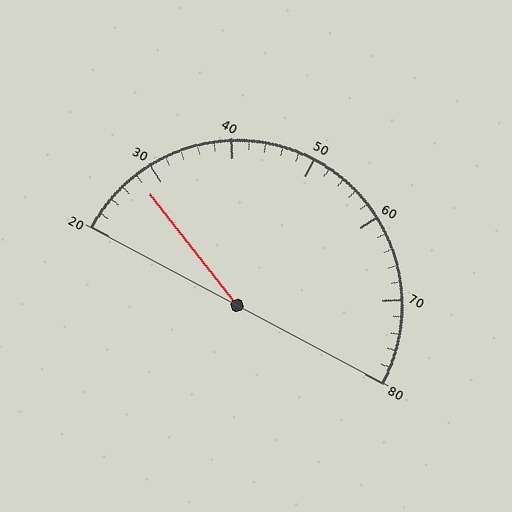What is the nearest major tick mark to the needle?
The nearest major tick mark is 30.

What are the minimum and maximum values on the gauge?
The gauge ranges from 20 to 80.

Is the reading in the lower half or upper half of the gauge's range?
The reading is in the lower half of the range (20 to 80).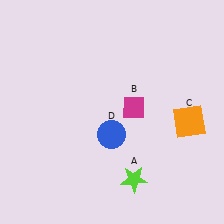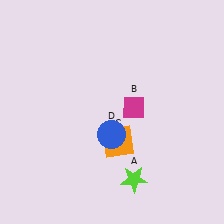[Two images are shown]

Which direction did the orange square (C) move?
The orange square (C) moved left.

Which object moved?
The orange square (C) moved left.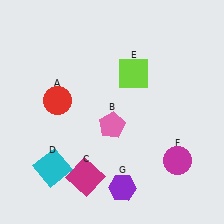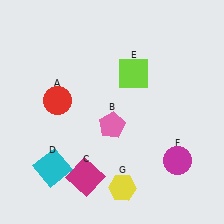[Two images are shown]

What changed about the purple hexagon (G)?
In Image 1, G is purple. In Image 2, it changed to yellow.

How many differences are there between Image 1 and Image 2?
There is 1 difference between the two images.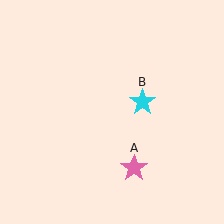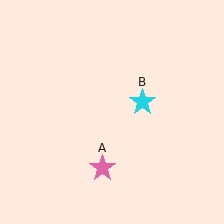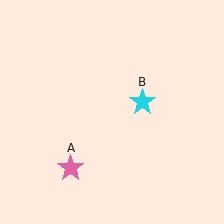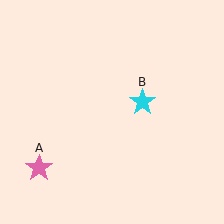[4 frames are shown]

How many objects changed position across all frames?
1 object changed position: pink star (object A).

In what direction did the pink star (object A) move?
The pink star (object A) moved left.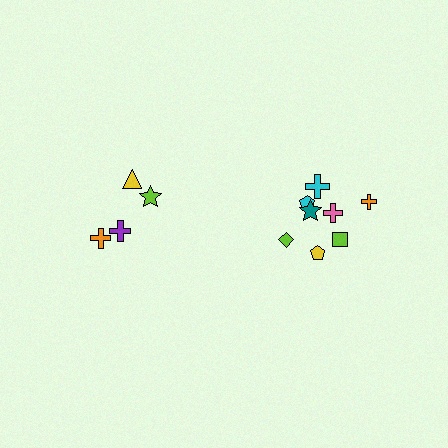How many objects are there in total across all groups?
There are 12 objects.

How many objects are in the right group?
There are 8 objects.